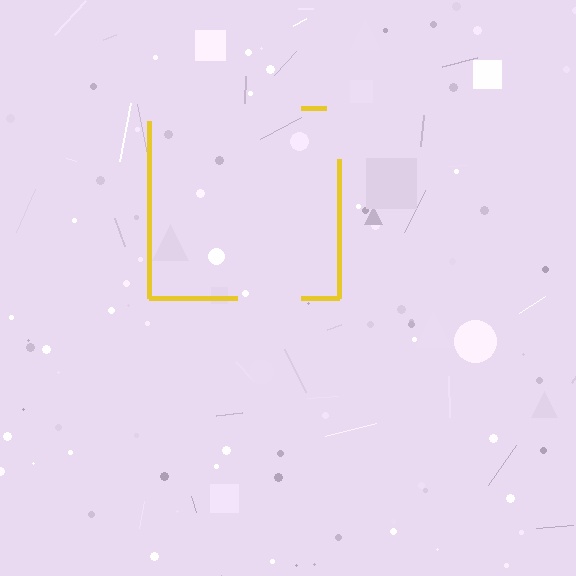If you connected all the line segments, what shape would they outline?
They would outline a square.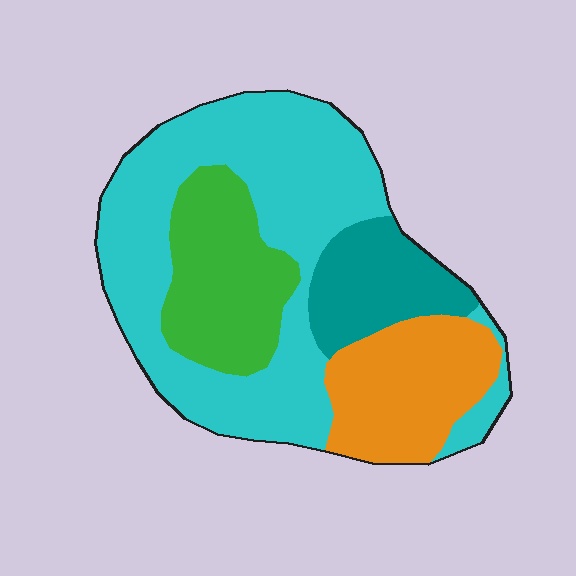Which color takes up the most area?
Cyan, at roughly 50%.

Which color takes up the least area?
Teal, at roughly 15%.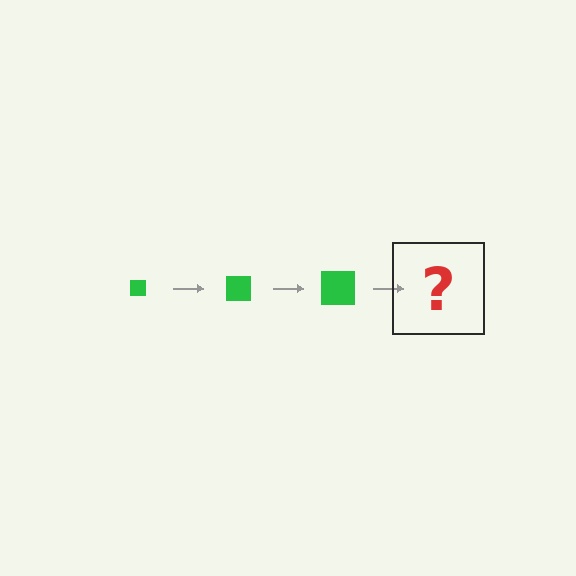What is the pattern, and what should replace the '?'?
The pattern is that the square gets progressively larger each step. The '?' should be a green square, larger than the previous one.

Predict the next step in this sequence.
The next step is a green square, larger than the previous one.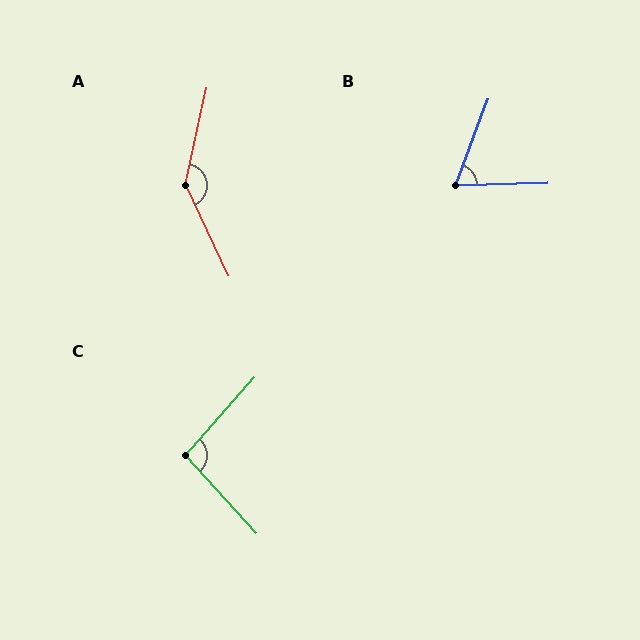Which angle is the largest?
A, at approximately 142 degrees.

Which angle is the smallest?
B, at approximately 68 degrees.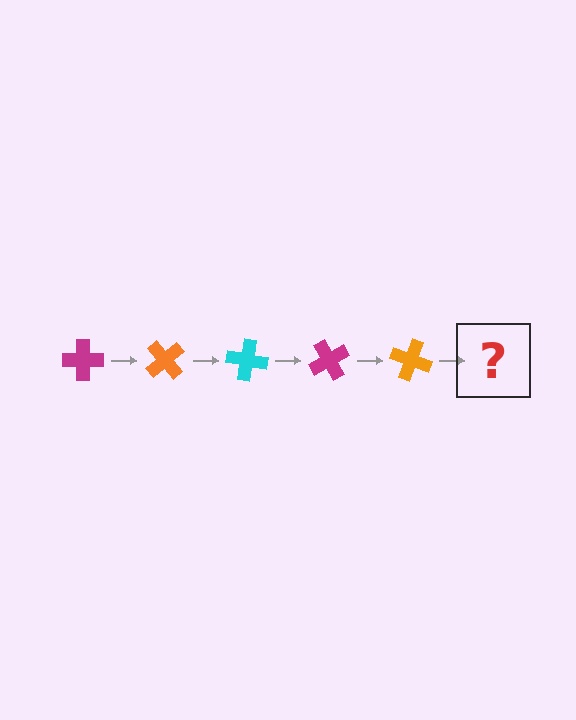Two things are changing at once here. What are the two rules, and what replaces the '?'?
The two rules are that it rotates 50 degrees each step and the color cycles through magenta, orange, and cyan. The '?' should be a cyan cross, rotated 250 degrees from the start.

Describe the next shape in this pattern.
It should be a cyan cross, rotated 250 degrees from the start.